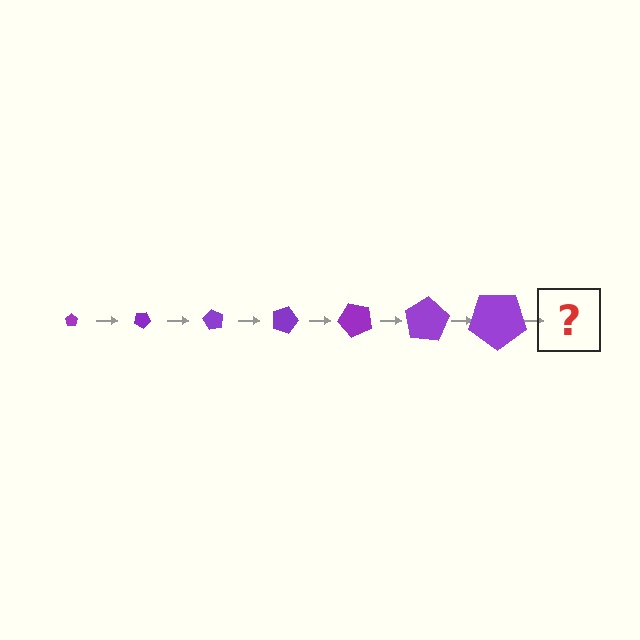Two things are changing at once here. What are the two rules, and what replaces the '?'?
The two rules are that the pentagon grows larger each step and it rotates 30 degrees each step. The '?' should be a pentagon, larger than the previous one and rotated 210 degrees from the start.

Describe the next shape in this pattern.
It should be a pentagon, larger than the previous one and rotated 210 degrees from the start.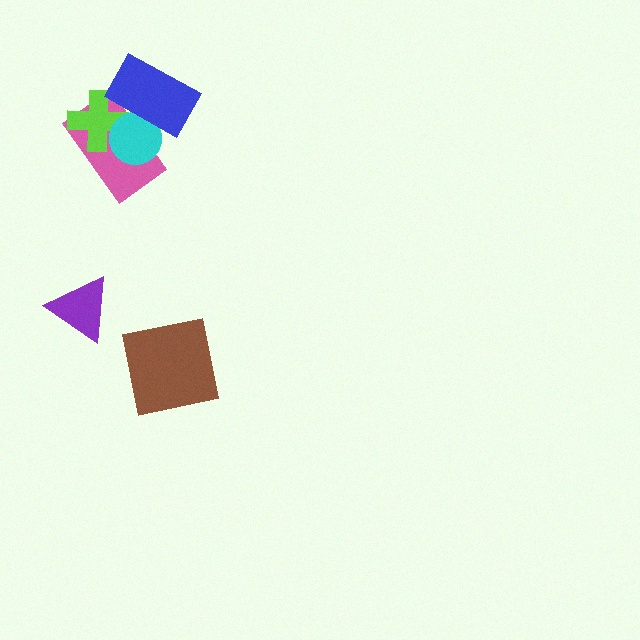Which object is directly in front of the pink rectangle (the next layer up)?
The lime cross is directly in front of the pink rectangle.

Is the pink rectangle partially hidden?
Yes, it is partially covered by another shape.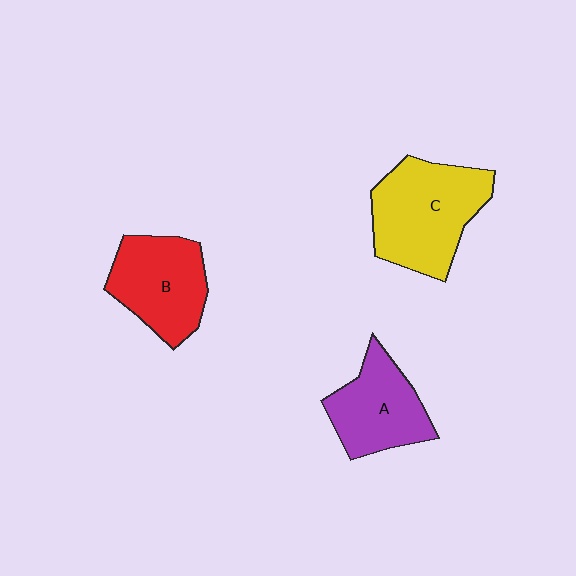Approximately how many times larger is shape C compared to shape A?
Approximately 1.4 times.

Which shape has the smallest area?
Shape A (purple).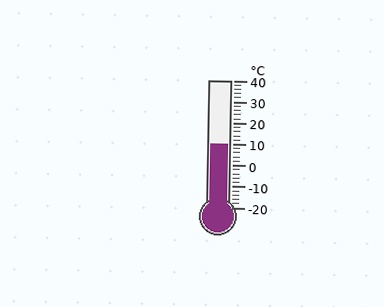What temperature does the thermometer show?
The thermometer shows approximately 10°C.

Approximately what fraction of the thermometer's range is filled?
The thermometer is filled to approximately 50% of its range.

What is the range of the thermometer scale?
The thermometer scale ranges from -20°C to 40°C.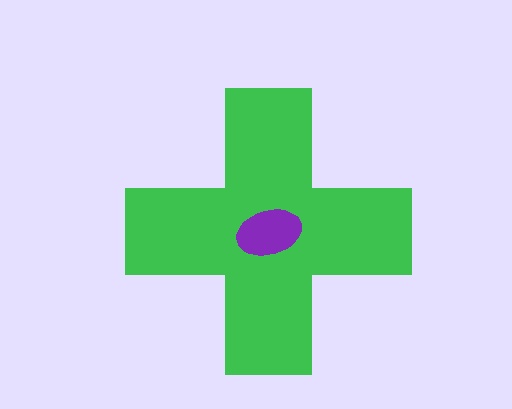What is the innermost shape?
The purple ellipse.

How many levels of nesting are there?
2.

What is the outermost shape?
The green cross.